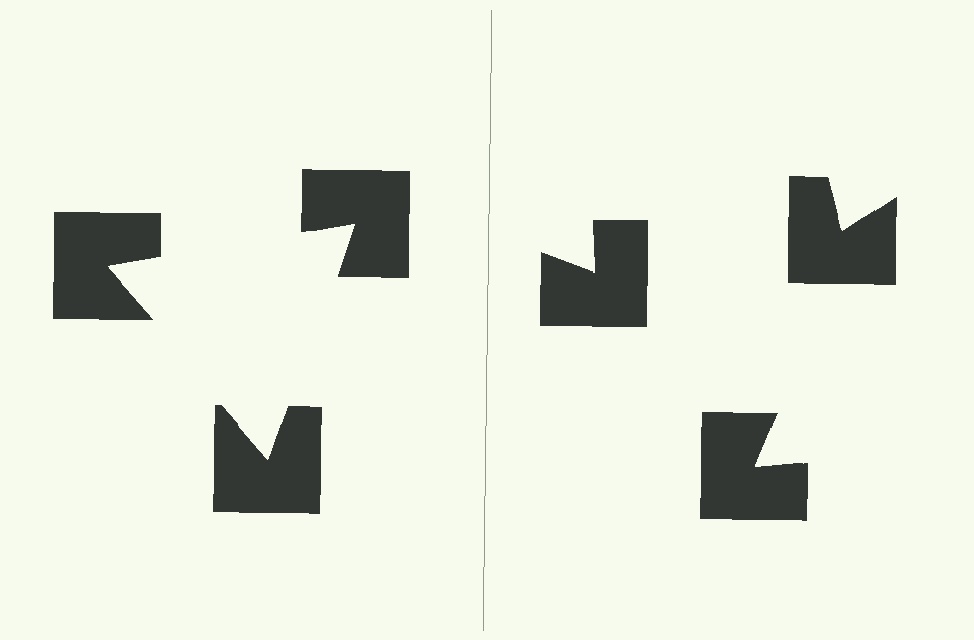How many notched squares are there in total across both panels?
6 — 3 on each side.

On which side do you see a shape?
An illusory triangle appears on the left side. On the right side the wedge cuts are rotated, so no coherent shape forms.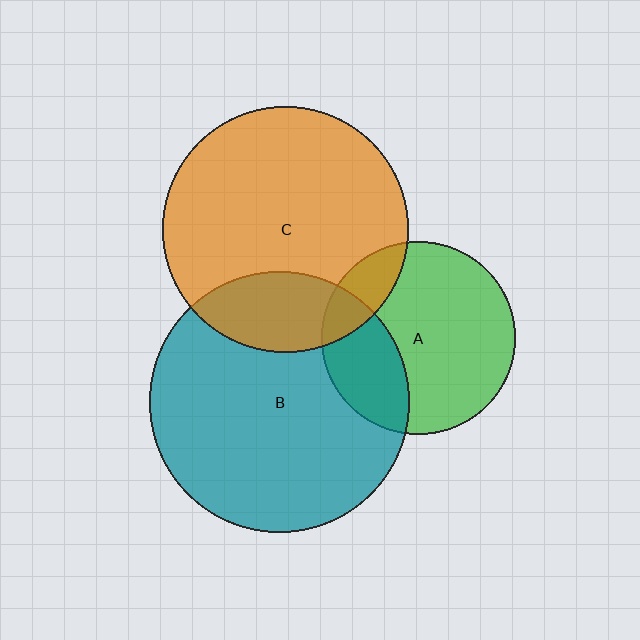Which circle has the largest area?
Circle B (teal).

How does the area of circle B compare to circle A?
Approximately 1.8 times.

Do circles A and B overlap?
Yes.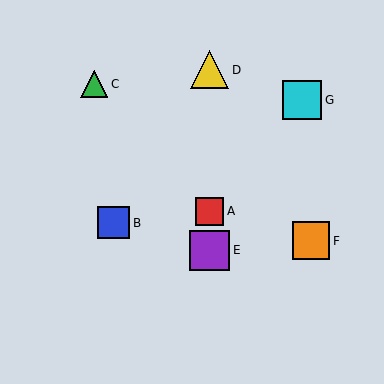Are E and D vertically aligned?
Yes, both are at x≈210.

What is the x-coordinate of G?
Object G is at x≈302.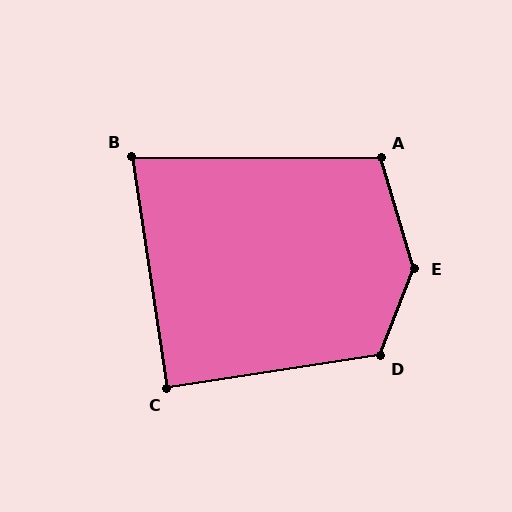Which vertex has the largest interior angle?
E, at approximately 141 degrees.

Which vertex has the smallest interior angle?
B, at approximately 81 degrees.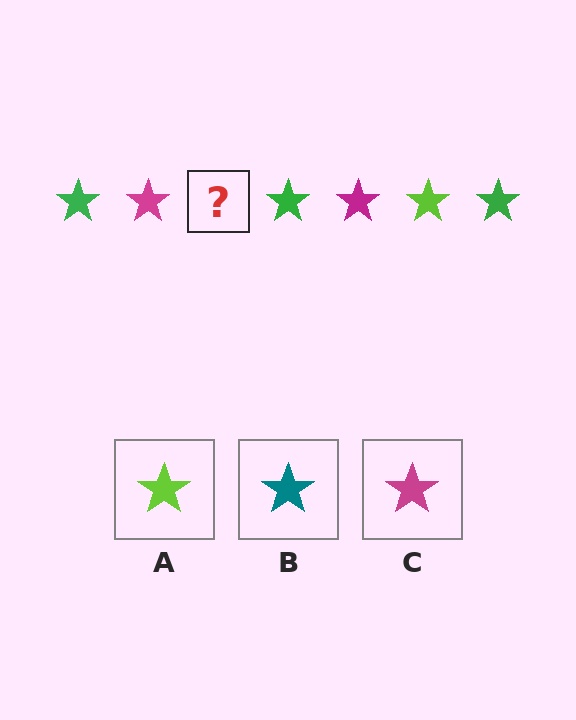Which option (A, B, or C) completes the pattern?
A.